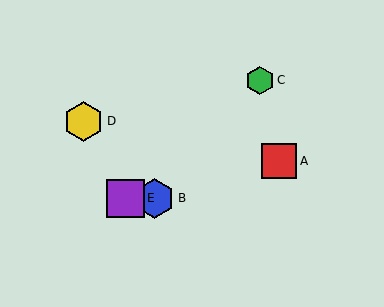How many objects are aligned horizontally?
2 objects (B, E) are aligned horizontally.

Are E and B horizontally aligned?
Yes, both are at y≈198.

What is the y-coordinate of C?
Object C is at y≈80.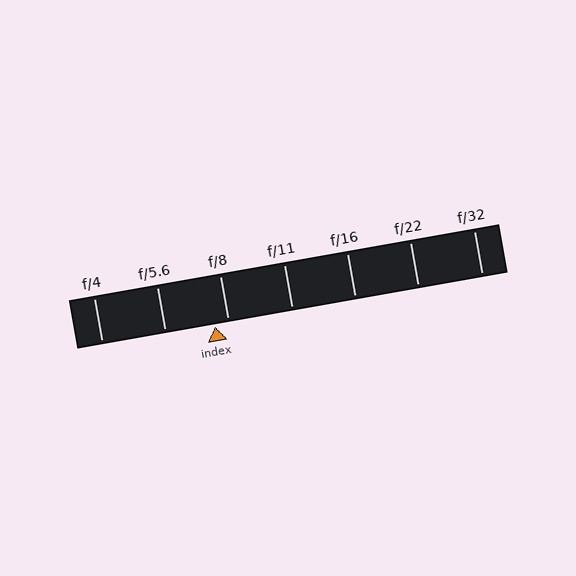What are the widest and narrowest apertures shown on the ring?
The widest aperture shown is f/4 and the narrowest is f/32.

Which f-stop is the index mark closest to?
The index mark is closest to f/8.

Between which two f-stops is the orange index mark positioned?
The index mark is between f/5.6 and f/8.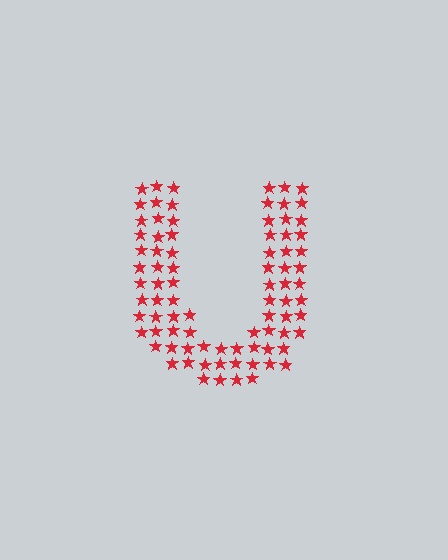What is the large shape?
The large shape is the letter U.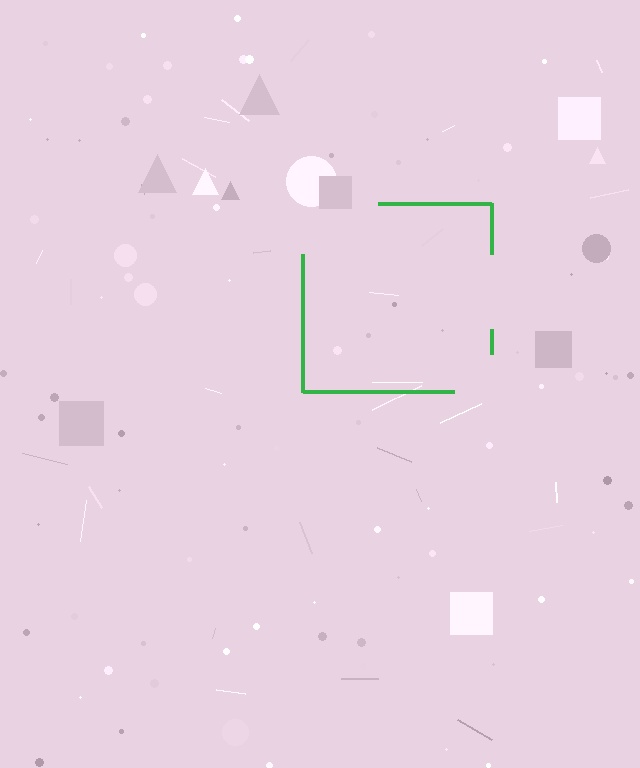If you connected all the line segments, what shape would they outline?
They would outline a square.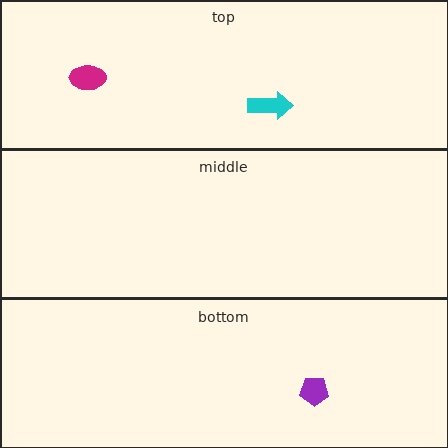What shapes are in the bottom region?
The purple pentagon.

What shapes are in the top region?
The cyan arrow, the magenta ellipse.